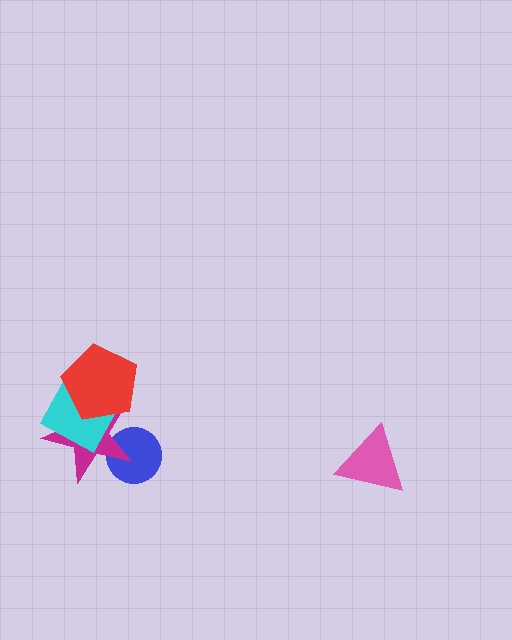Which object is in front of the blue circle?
The magenta star is in front of the blue circle.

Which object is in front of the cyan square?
The red pentagon is in front of the cyan square.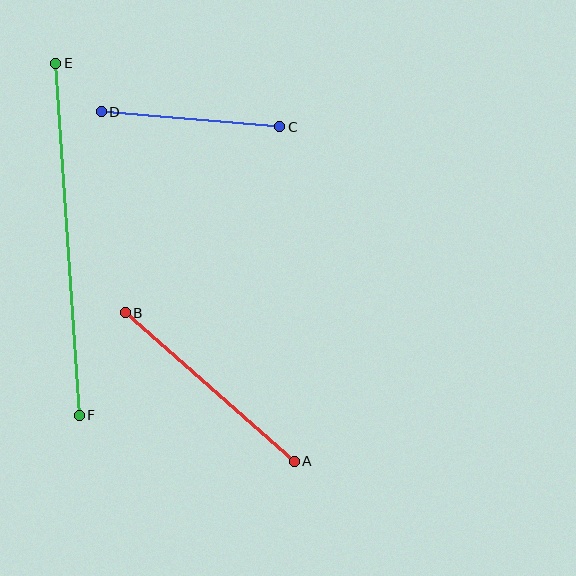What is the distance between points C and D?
The distance is approximately 179 pixels.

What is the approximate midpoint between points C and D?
The midpoint is at approximately (191, 119) pixels.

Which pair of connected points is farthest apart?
Points E and F are farthest apart.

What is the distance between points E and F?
The distance is approximately 353 pixels.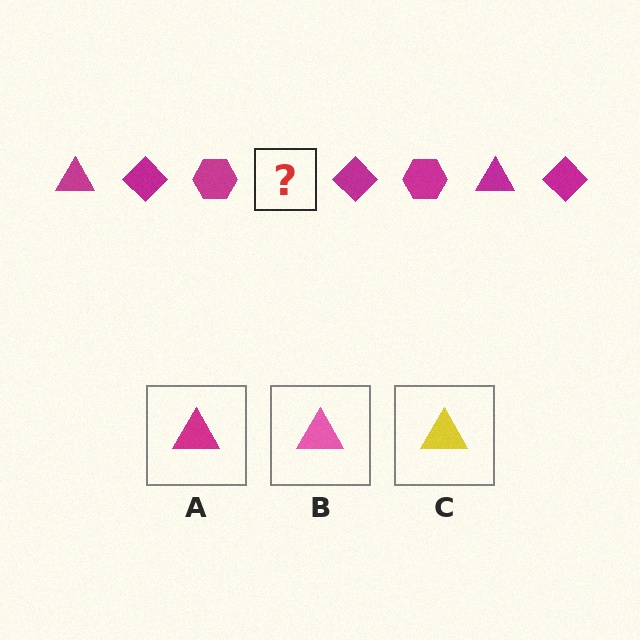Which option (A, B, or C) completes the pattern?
A.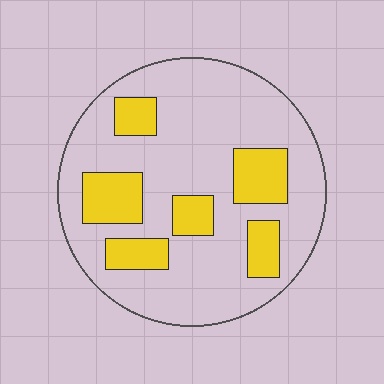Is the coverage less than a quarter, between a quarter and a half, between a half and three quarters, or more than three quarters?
Less than a quarter.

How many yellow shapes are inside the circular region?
6.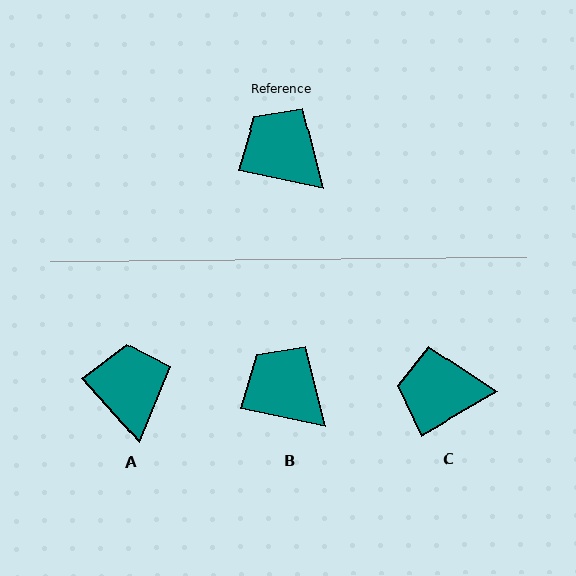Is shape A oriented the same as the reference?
No, it is off by about 37 degrees.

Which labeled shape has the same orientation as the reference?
B.